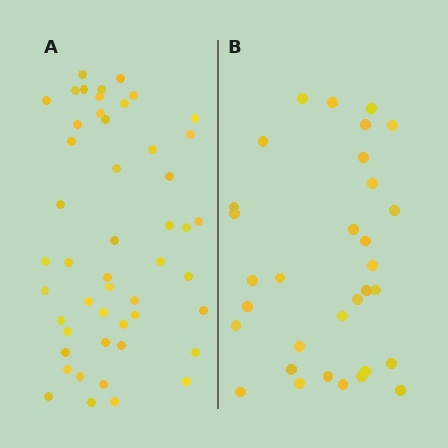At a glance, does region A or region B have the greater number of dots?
Region A (the left region) has more dots.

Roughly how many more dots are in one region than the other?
Region A has approximately 15 more dots than region B.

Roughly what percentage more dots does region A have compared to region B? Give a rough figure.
About 55% more.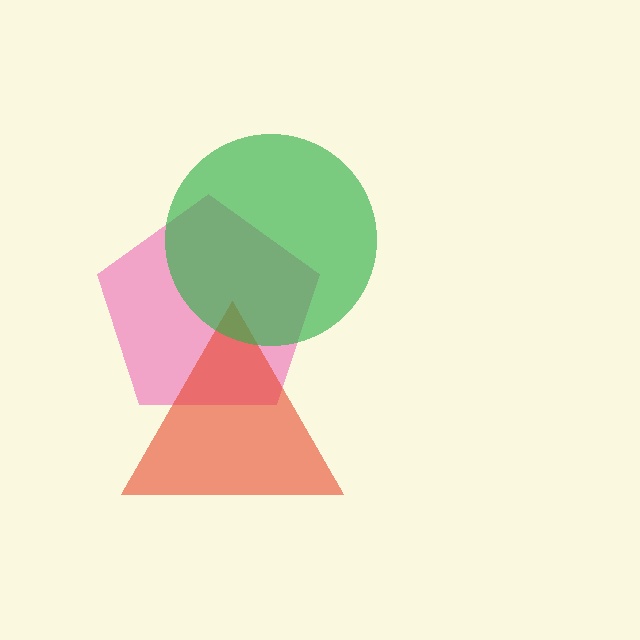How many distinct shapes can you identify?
There are 3 distinct shapes: a pink pentagon, a red triangle, a green circle.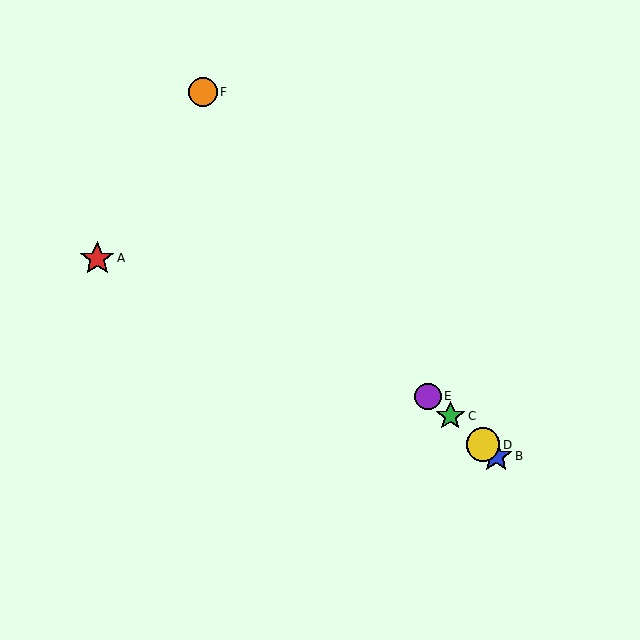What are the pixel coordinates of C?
Object C is at (450, 416).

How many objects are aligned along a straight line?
4 objects (B, C, D, E) are aligned along a straight line.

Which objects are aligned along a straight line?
Objects B, C, D, E are aligned along a straight line.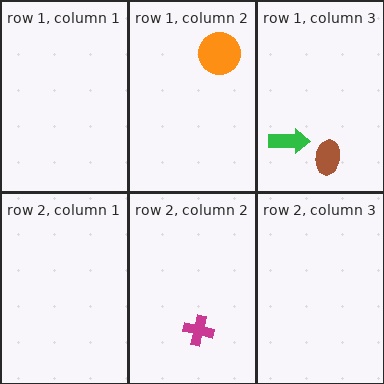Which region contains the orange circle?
The row 1, column 2 region.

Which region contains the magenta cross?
The row 2, column 2 region.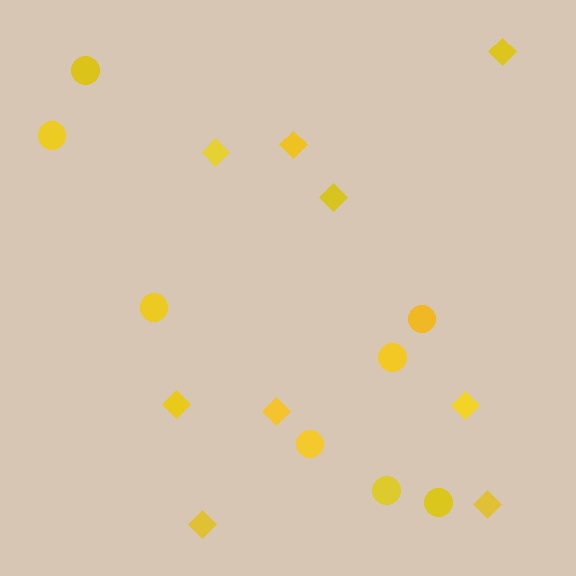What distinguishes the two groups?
There are 2 groups: one group of circles (8) and one group of diamonds (9).